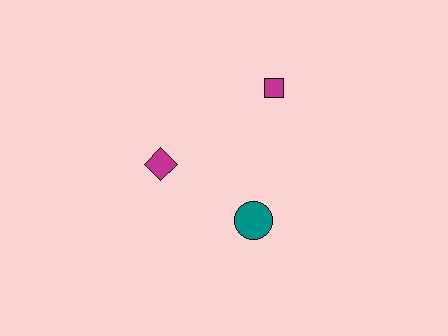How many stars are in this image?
There are no stars.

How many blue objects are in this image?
There are no blue objects.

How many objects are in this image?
There are 3 objects.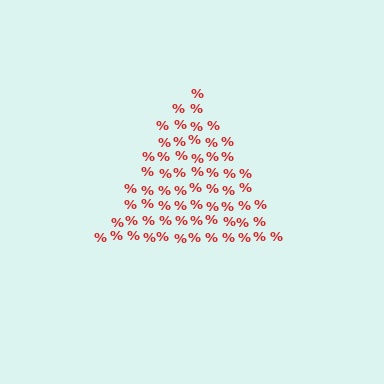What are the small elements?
The small elements are percent signs.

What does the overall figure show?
The overall figure shows a triangle.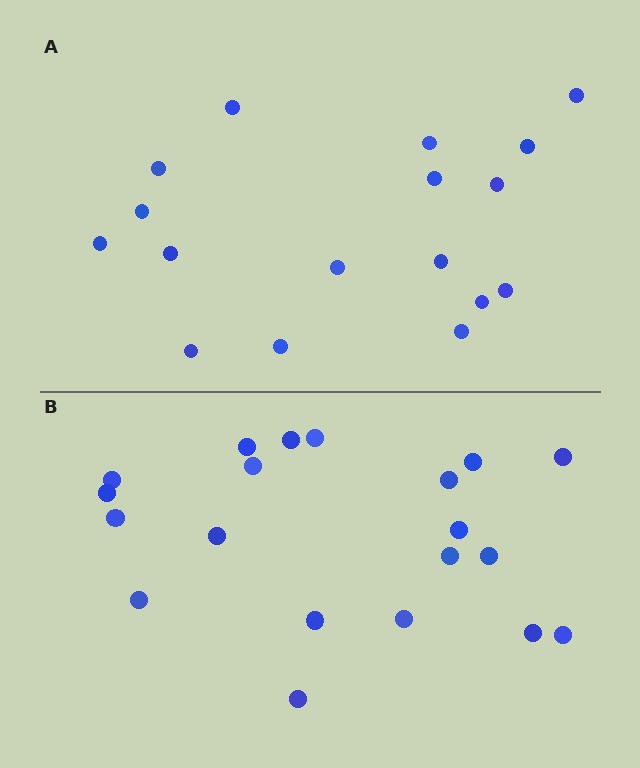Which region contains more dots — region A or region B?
Region B (the bottom region) has more dots.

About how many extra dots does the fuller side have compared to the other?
Region B has just a few more — roughly 2 or 3 more dots than region A.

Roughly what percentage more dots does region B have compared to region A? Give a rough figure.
About 20% more.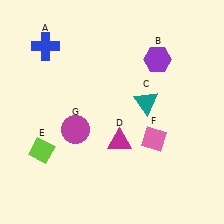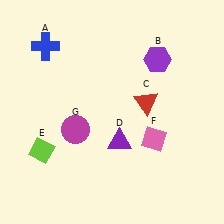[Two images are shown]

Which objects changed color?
C changed from teal to red. D changed from magenta to purple.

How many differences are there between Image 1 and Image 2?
There are 2 differences between the two images.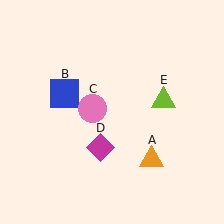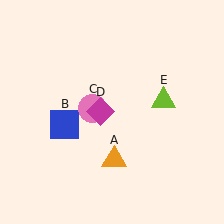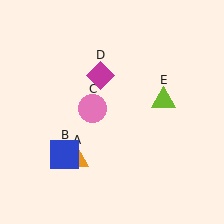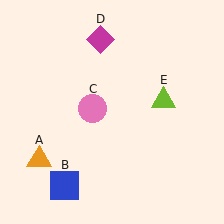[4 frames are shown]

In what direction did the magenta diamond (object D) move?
The magenta diamond (object D) moved up.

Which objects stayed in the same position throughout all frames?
Pink circle (object C) and lime triangle (object E) remained stationary.